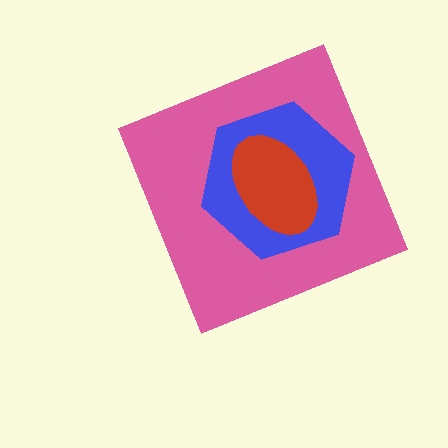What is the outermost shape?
The pink diamond.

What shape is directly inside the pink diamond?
The blue hexagon.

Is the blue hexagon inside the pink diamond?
Yes.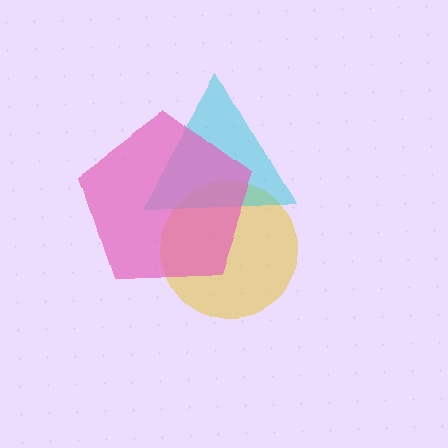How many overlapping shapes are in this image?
There are 3 overlapping shapes in the image.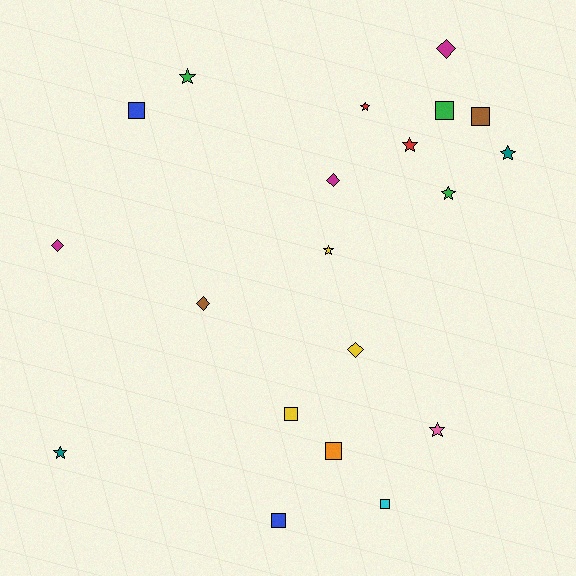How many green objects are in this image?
There are 3 green objects.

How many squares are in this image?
There are 7 squares.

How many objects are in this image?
There are 20 objects.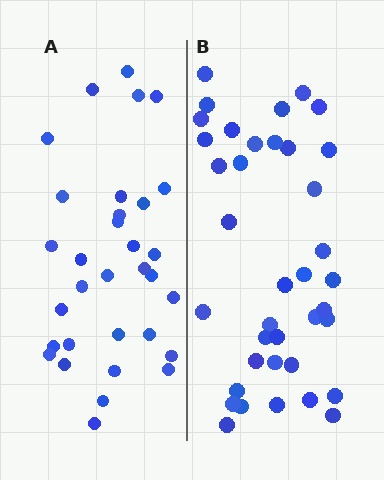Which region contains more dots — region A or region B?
Region B (the right region) has more dots.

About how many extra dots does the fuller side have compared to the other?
Region B has about 6 more dots than region A.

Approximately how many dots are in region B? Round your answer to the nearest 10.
About 40 dots. (The exact count is 38, which rounds to 40.)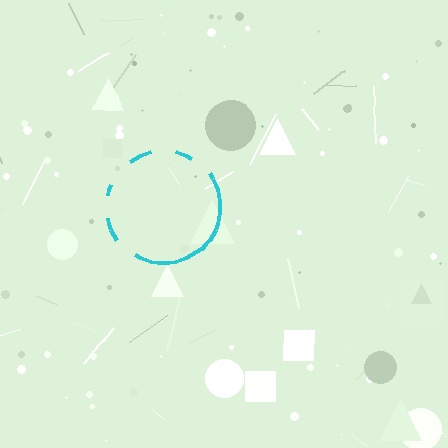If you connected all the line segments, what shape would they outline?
They would outline a circle.